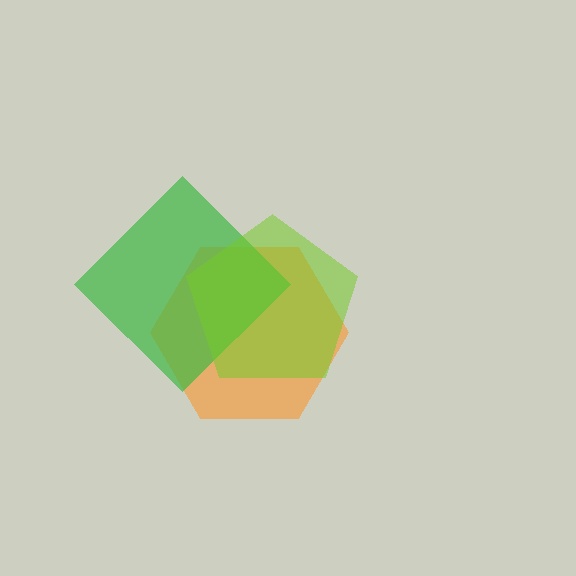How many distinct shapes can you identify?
There are 3 distinct shapes: an orange hexagon, a green diamond, a lime pentagon.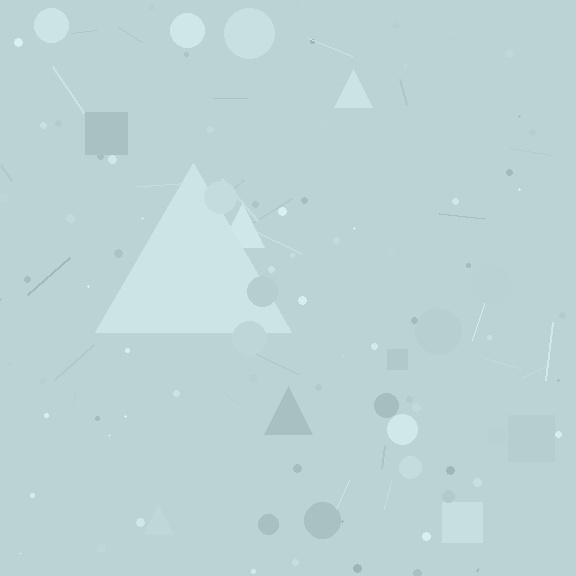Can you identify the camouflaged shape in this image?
The camouflaged shape is a triangle.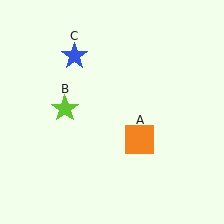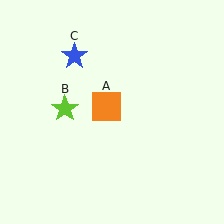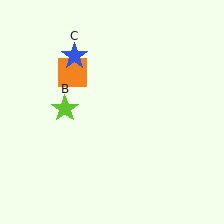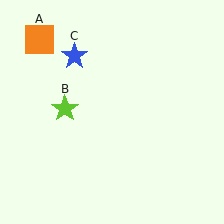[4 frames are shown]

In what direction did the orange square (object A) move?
The orange square (object A) moved up and to the left.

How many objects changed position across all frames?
1 object changed position: orange square (object A).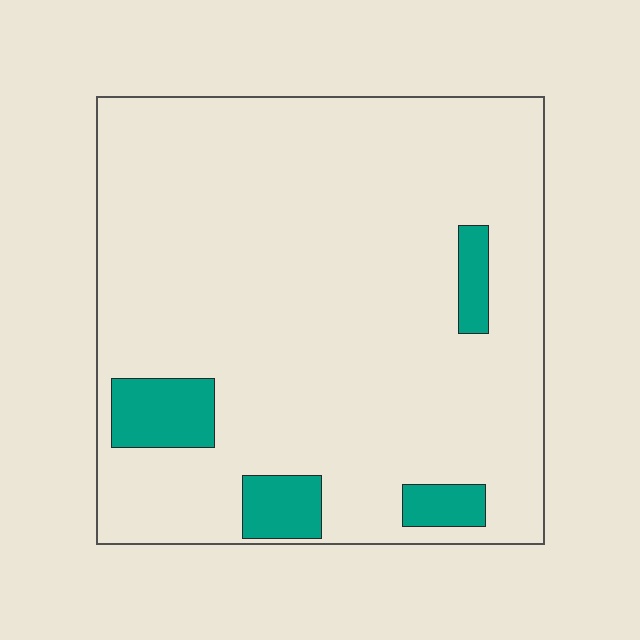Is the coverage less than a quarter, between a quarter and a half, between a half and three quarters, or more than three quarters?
Less than a quarter.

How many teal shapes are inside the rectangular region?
4.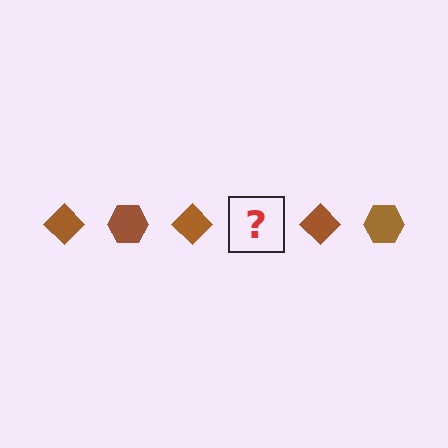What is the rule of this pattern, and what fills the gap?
The rule is that the pattern cycles through diamond, hexagon shapes in brown. The gap should be filled with a brown hexagon.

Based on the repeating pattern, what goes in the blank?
The blank should be a brown hexagon.